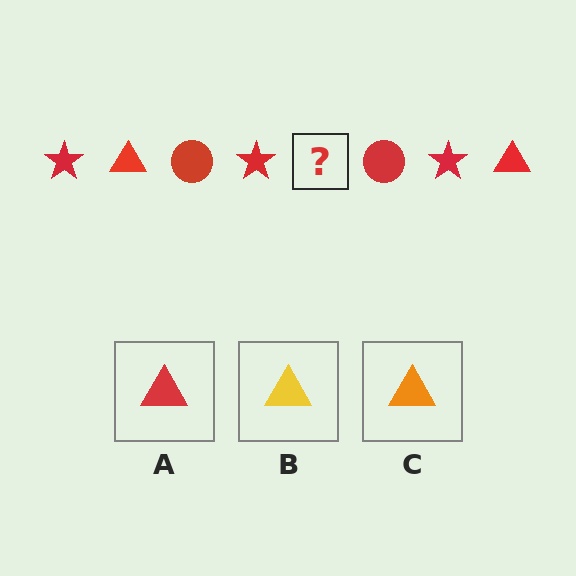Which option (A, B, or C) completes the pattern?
A.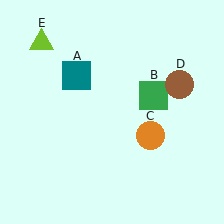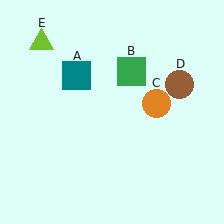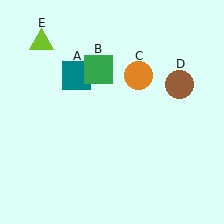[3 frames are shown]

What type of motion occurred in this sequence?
The green square (object B), orange circle (object C) rotated counterclockwise around the center of the scene.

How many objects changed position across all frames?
2 objects changed position: green square (object B), orange circle (object C).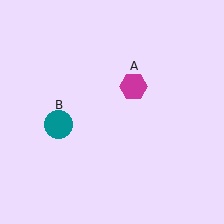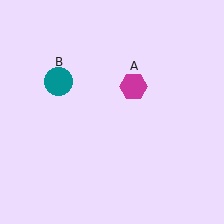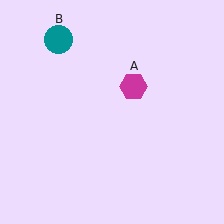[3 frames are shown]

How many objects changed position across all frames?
1 object changed position: teal circle (object B).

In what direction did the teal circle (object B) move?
The teal circle (object B) moved up.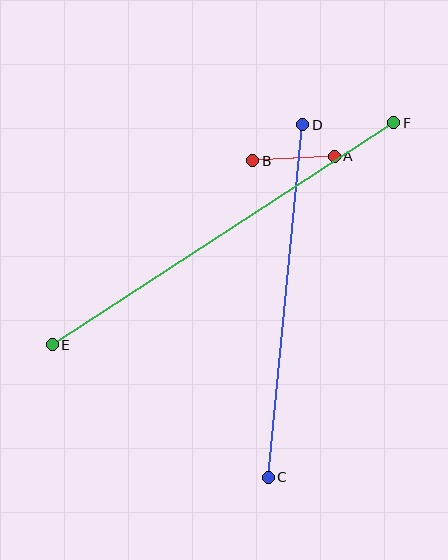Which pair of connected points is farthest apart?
Points E and F are farthest apart.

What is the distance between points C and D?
The distance is approximately 354 pixels.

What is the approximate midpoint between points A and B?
The midpoint is at approximately (293, 158) pixels.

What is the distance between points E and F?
The distance is approximately 407 pixels.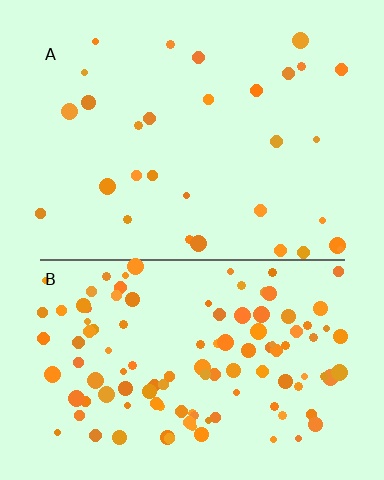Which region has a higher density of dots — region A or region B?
B (the bottom).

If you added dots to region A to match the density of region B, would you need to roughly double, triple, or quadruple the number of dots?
Approximately quadruple.